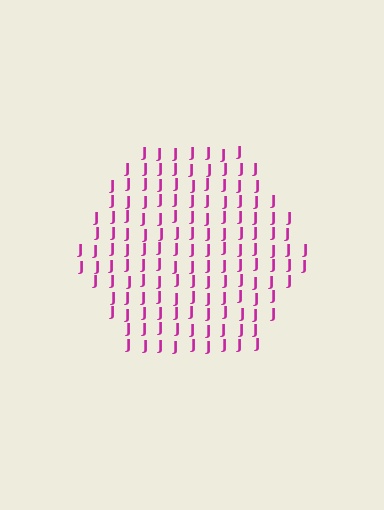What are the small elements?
The small elements are letter J's.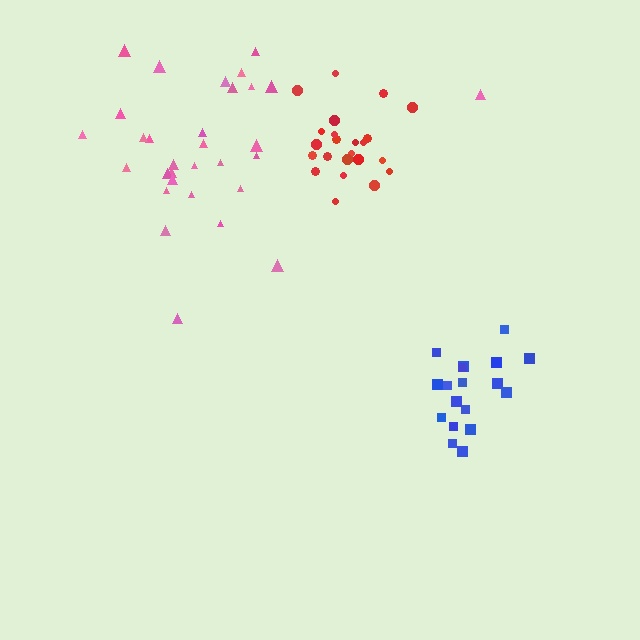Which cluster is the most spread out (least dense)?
Pink.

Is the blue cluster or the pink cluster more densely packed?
Blue.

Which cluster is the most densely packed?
Blue.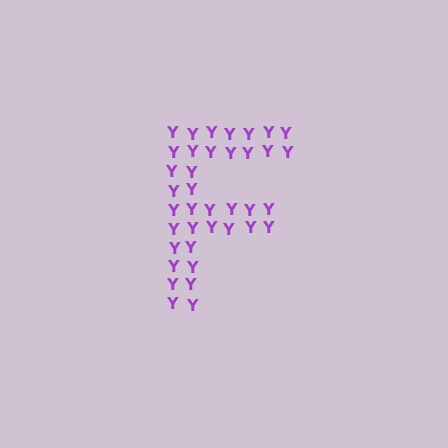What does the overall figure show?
The overall figure shows the letter F.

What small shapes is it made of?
It is made of small letter Y's.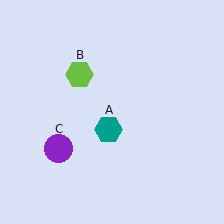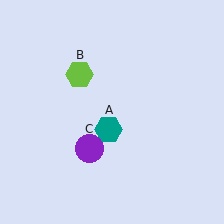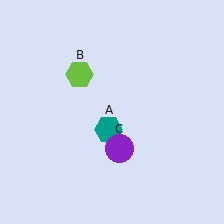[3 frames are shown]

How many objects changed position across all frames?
1 object changed position: purple circle (object C).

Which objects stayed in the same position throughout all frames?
Teal hexagon (object A) and lime hexagon (object B) remained stationary.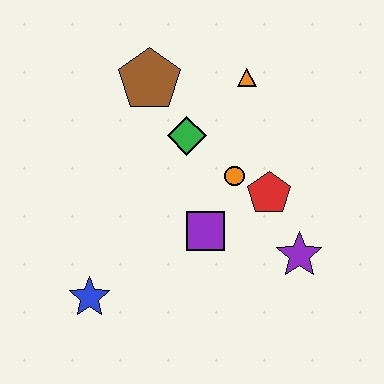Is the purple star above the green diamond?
No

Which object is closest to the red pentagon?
The orange circle is closest to the red pentagon.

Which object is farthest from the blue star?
The orange triangle is farthest from the blue star.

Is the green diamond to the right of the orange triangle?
No